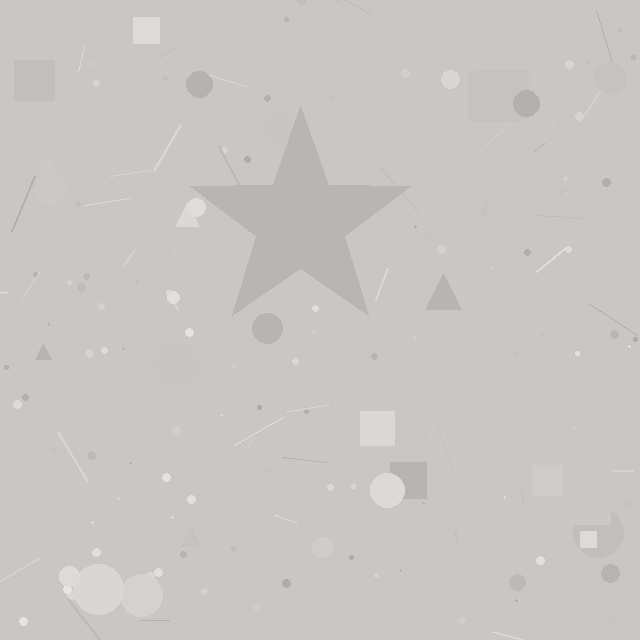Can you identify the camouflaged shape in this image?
The camouflaged shape is a star.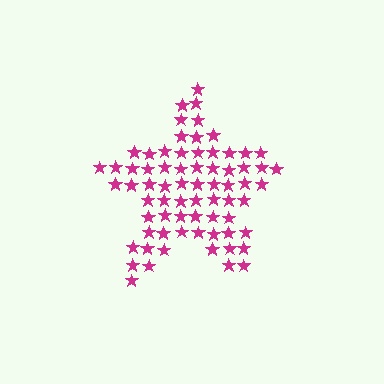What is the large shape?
The large shape is a star.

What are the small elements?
The small elements are stars.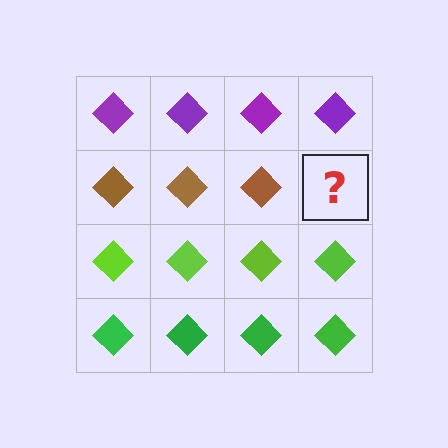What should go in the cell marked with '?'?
The missing cell should contain a brown diamond.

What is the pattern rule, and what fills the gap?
The rule is that each row has a consistent color. The gap should be filled with a brown diamond.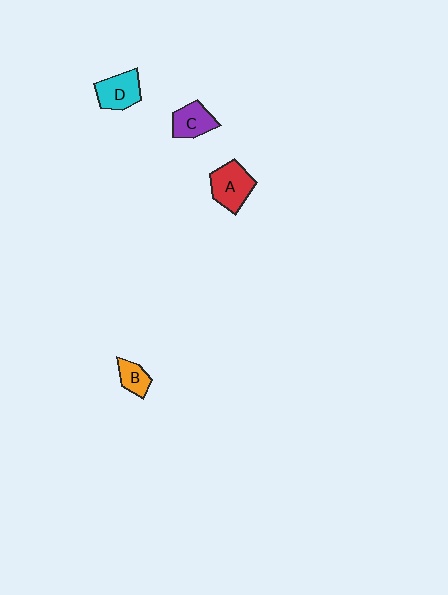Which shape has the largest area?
Shape A (red).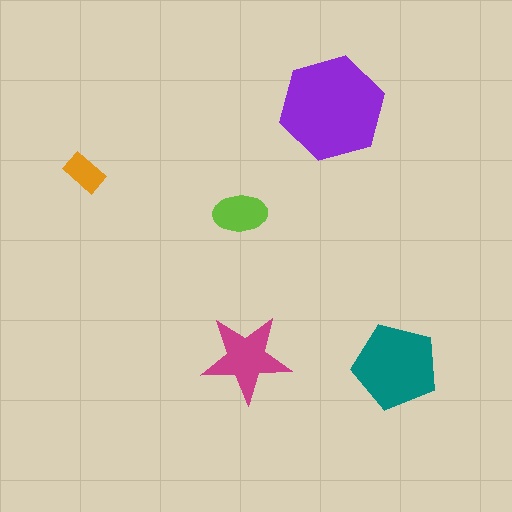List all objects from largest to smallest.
The purple hexagon, the teal pentagon, the magenta star, the lime ellipse, the orange rectangle.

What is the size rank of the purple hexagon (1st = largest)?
1st.